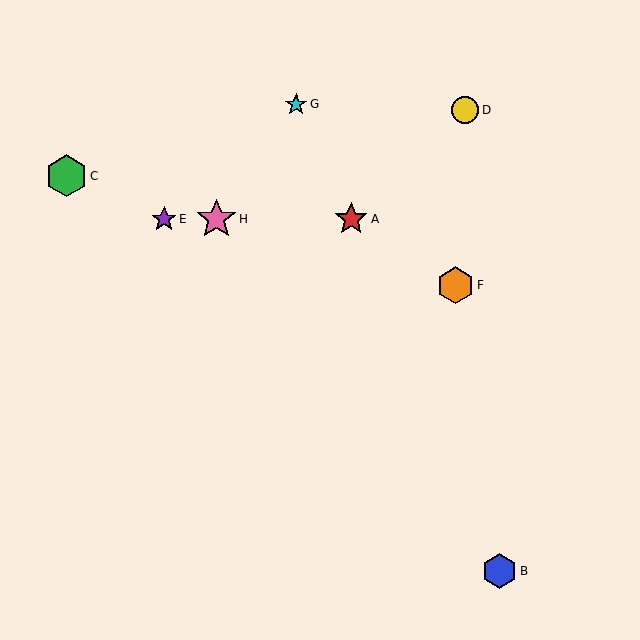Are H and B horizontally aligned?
No, H is at y≈219 and B is at y≈571.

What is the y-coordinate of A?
Object A is at y≈219.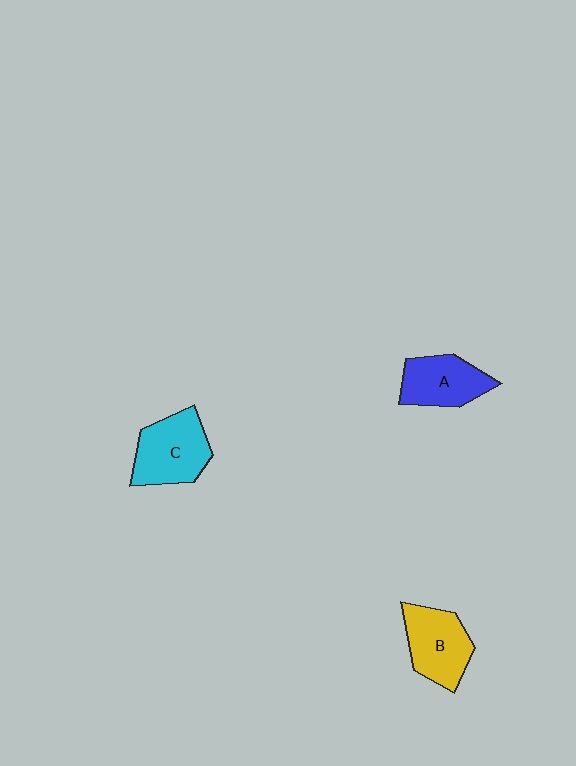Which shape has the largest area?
Shape C (cyan).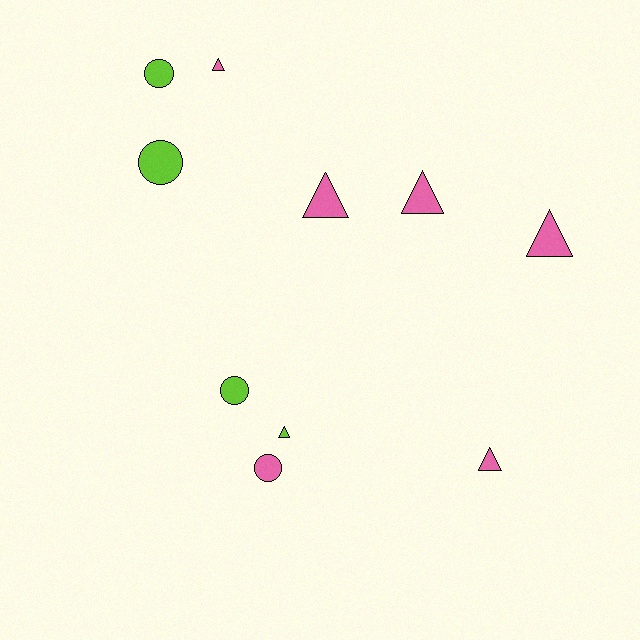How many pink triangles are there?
There are 5 pink triangles.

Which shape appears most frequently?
Triangle, with 6 objects.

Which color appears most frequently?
Pink, with 6 objects.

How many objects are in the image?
There are 10 objects.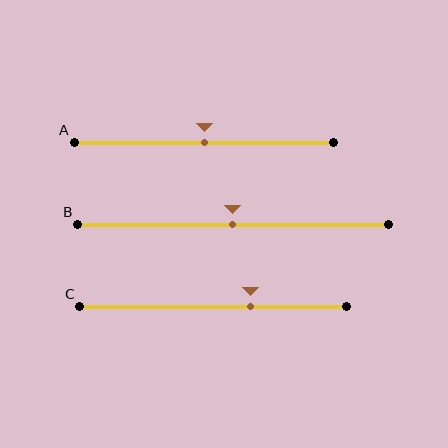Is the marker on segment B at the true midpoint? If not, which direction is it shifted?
Yes, the marker on segment B is at the true midpoint.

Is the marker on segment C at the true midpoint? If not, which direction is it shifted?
No, the marker on segment C is shifted to the right by about 14% of the segment length.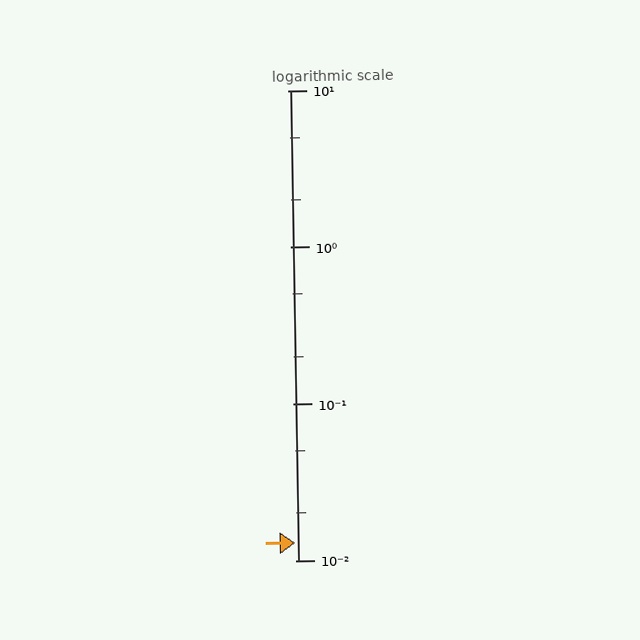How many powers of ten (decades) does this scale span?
The scale spans 3 decades, from 0.01 to 10.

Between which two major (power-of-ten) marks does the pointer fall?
The pointer is between 0.01 and 0.1.